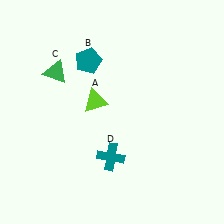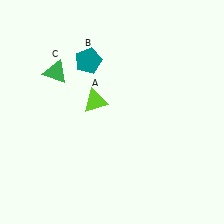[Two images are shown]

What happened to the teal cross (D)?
The teal cross (D) was removed in Image 2. It was in the bottom-left area of Image 1.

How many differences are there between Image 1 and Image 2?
There is 1 difference between the two images.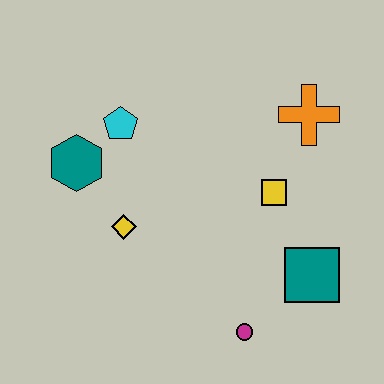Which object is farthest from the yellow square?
The teal hexagon is farthest from the yellow square.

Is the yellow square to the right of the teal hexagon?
Yes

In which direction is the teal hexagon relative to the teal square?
The teal hexagon is to the left of the teal square.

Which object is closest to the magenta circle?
The teal square is closest to the magenta circle.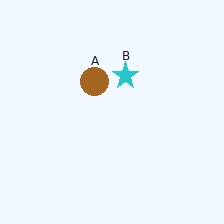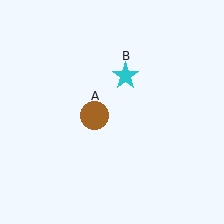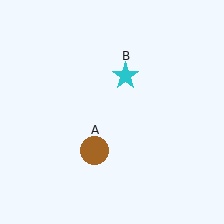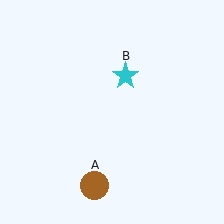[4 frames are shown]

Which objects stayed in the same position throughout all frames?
Cyan star (object B) remained stationary.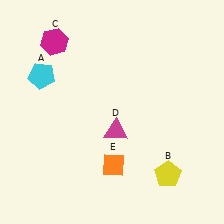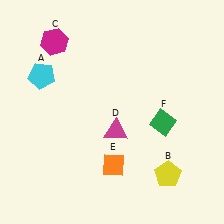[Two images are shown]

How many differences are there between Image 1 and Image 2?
There is 1 difference between the two images.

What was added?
A green diamond (F) was added in Image 2.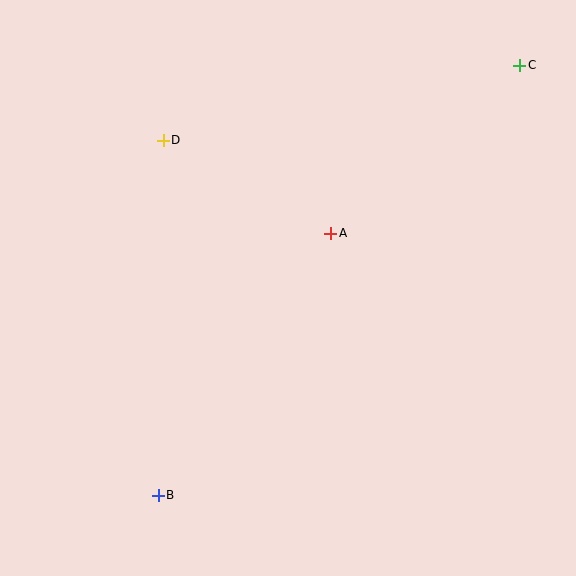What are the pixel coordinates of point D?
Point D is at (163, 140).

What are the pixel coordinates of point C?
Point C is at (520, 65).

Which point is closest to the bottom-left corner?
Point B is closest to the bottom-left corner.